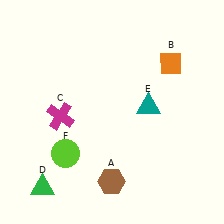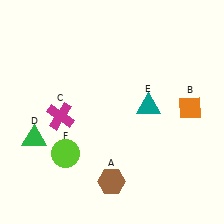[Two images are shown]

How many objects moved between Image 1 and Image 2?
2 objects moved between the two images.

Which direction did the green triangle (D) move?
The green triangle (D) moved up.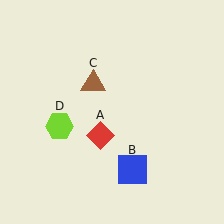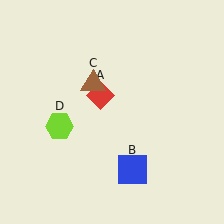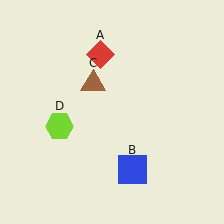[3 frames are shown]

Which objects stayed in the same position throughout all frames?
Blue square (object B) and brown triangle (object C) and lime hexagon (object D) remained stationary.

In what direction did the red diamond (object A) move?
The red diamond (object A) moved up.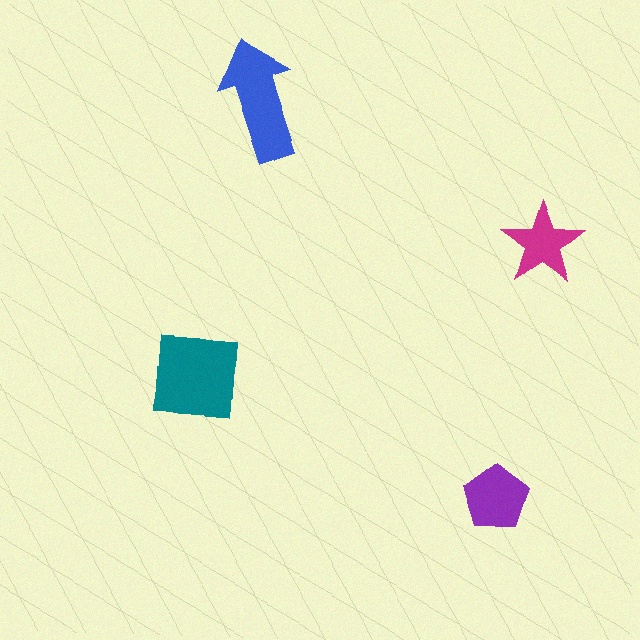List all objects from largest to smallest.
The teal square, the blue arrow, the purple pentagon, the magenta star.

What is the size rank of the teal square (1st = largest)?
1st.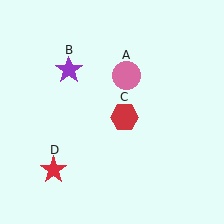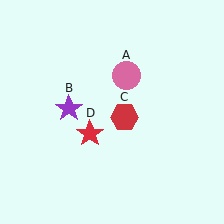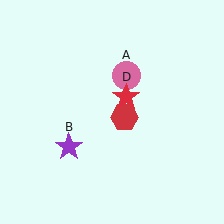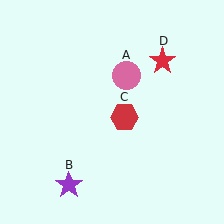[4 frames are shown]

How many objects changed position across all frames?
2 objects changed position: purple star (object B), red star (object D).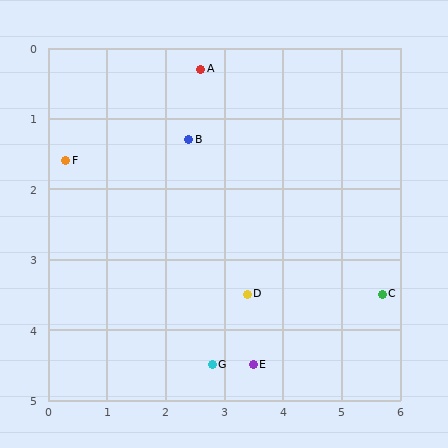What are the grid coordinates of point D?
Point D is at approximately (3.4, 3.5).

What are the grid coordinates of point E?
Point E is at approximately (3.5, 4.5).